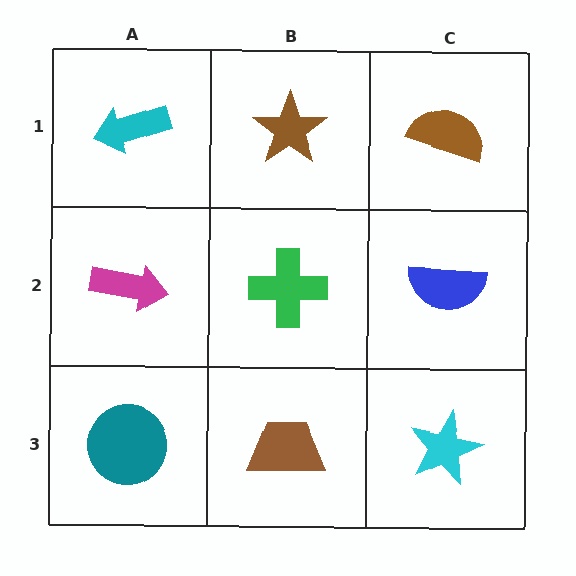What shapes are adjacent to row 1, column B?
A green cross (row 2, column B), a cyan arrow (row 1, column A), a brown semicircle (row 1, column C).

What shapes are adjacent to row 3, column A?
A magenta arrow (row 2, column A), a brown trapezoid (row 3, column B).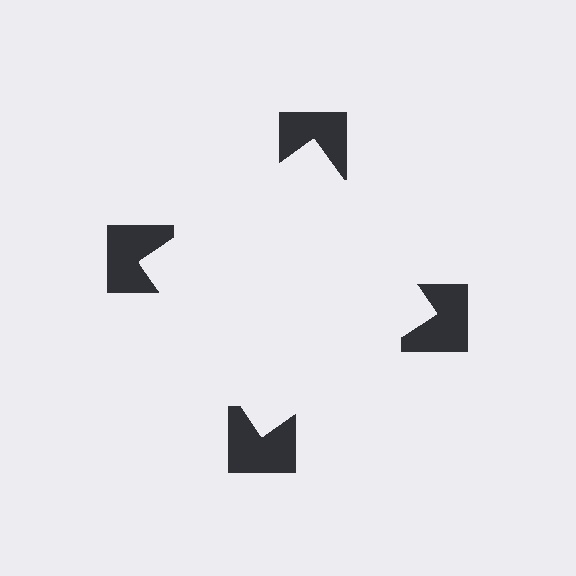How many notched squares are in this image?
There are 4 — one at each vertex of the illusory square.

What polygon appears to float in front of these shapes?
An illusory square — its edges are inferred from the aligned wedge cuts in the notched squares, not physically drawn.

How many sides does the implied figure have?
4 sides.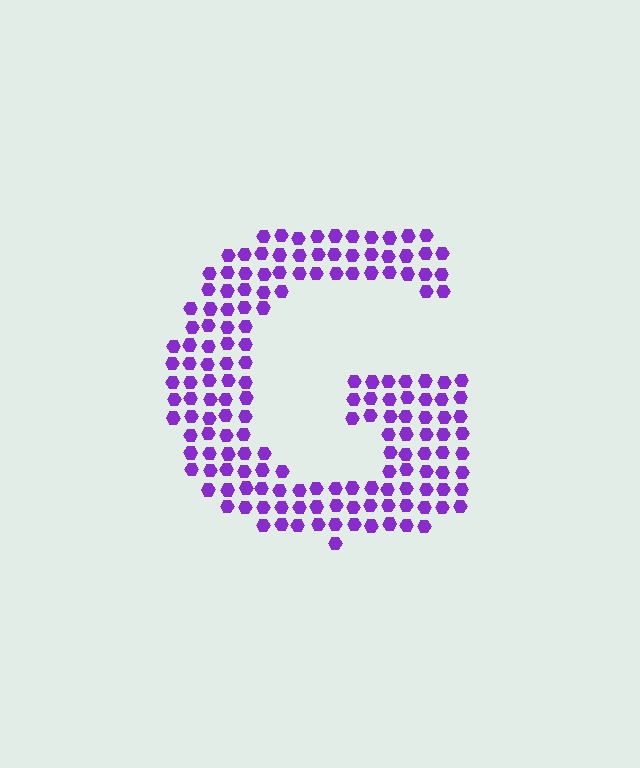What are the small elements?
The small elements are hexagons.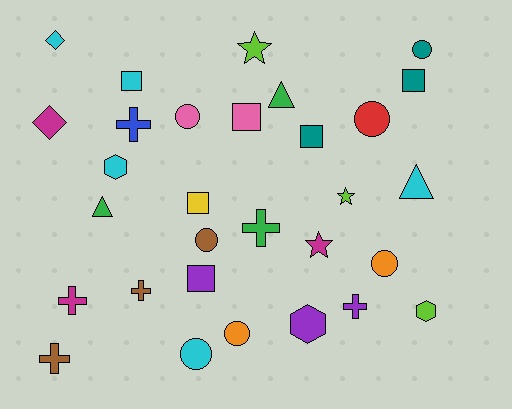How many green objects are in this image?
There are 3 green objects.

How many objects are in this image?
There are 30 objects.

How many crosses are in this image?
There are 6 crosses.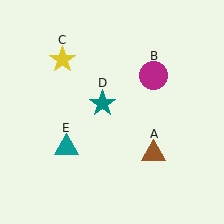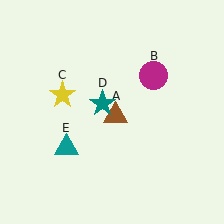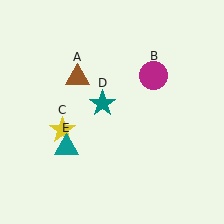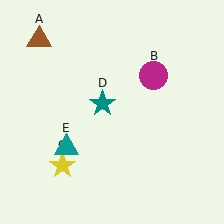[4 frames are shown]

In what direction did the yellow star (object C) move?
The yellow star (object C) moved down.